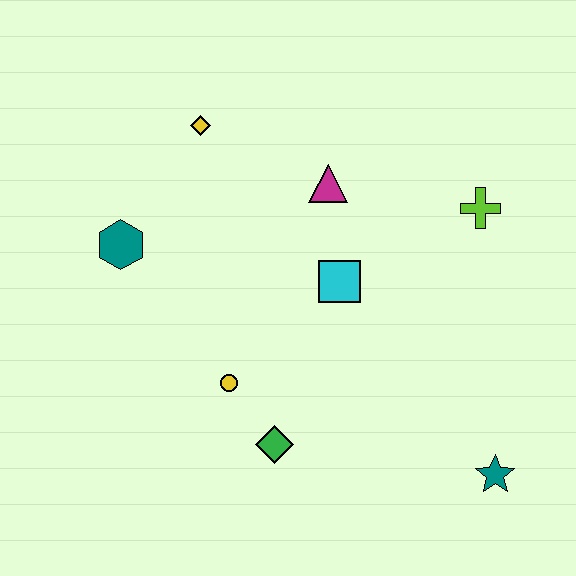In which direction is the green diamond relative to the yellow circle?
The green diamond is below the yellow circle.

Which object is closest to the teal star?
The green diamond is closest to the teal star.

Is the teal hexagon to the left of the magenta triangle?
Yes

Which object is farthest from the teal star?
The yellow diamond is farthest from the teal star.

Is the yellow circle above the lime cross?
No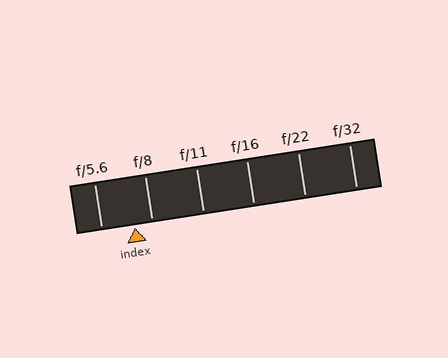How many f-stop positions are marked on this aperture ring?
There are 6 f-stop positions marked.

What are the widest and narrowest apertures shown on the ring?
The widest aperture shown is f/5.6 and the narrowest is f/32.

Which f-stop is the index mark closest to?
The index mark is closest to f/8.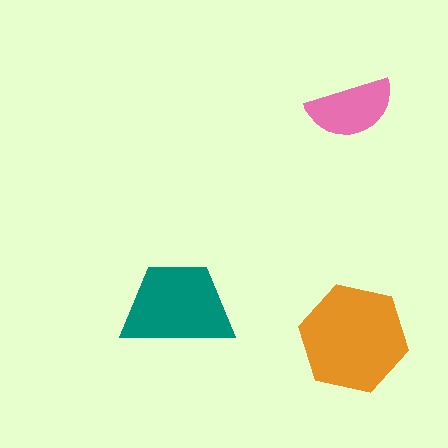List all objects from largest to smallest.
The orange hexagon, the teal trapezoid, the pink semicircle.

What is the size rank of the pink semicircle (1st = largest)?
3rd.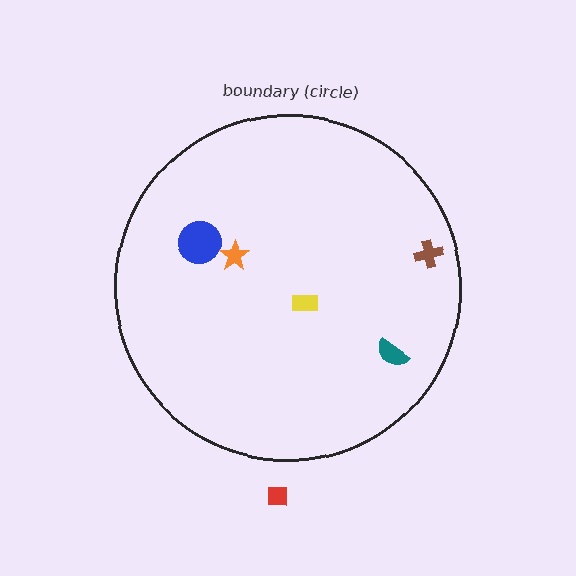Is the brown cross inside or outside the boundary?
Inside.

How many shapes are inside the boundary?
5 inside, 1 outside.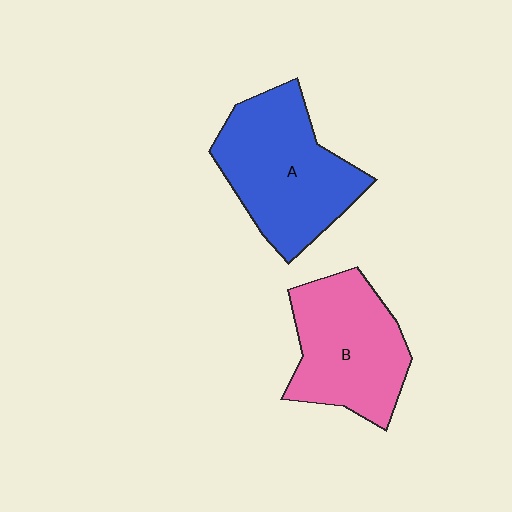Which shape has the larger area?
Shape A (blue).